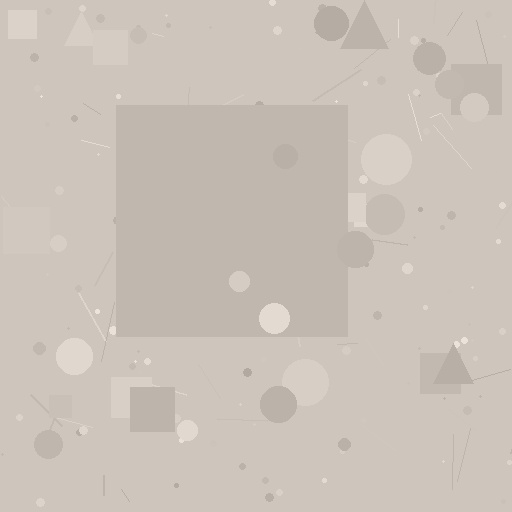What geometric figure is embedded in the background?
A square is embedded in the background.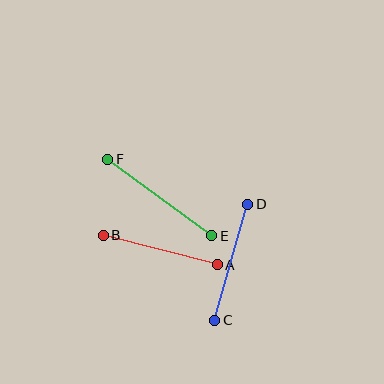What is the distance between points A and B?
The distance is approximately 118 pixels.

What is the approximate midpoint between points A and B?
The midpoint is at approximately (160, 250) pixels.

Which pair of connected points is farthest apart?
Points E and F are farthest apart.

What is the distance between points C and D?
The distance is approximately 121 pixels.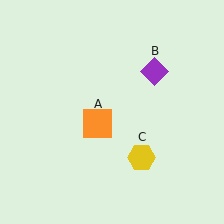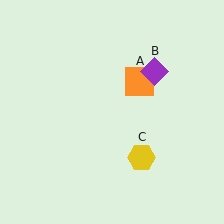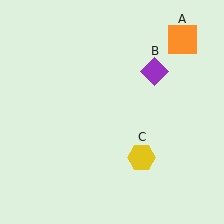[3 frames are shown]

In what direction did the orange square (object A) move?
The orange square (object A) moved up and to the right.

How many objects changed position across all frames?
1 object changed position: orange square (object A).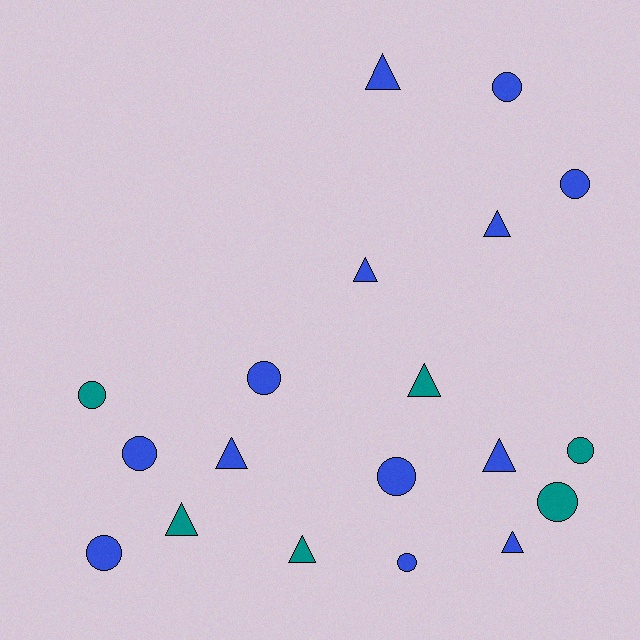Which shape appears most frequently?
Circle, with 10 objects.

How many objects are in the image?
There are 19 objects.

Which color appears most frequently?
Blue, with 13 objects.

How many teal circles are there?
There are 3 teal circles.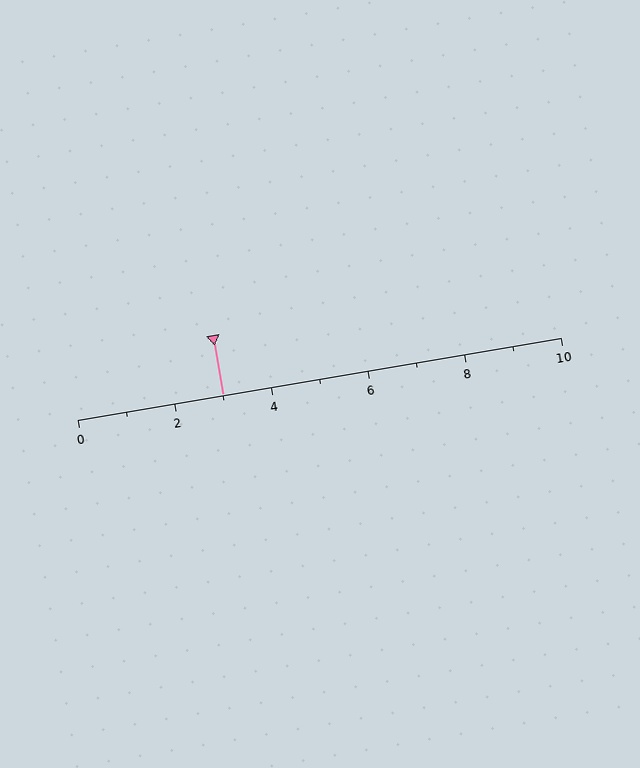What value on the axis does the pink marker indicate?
The marker indicates approximately 3.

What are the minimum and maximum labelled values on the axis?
The axis runs from 0 to 10.